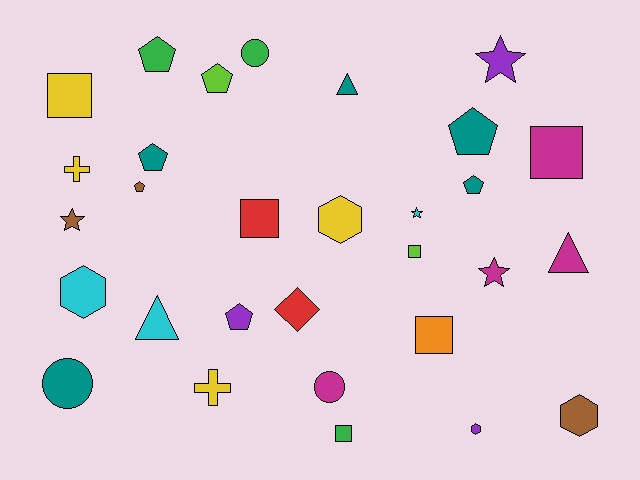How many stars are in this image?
There are 4 stars.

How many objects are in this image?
There are 30 objects.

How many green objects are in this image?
There are 3 green objects.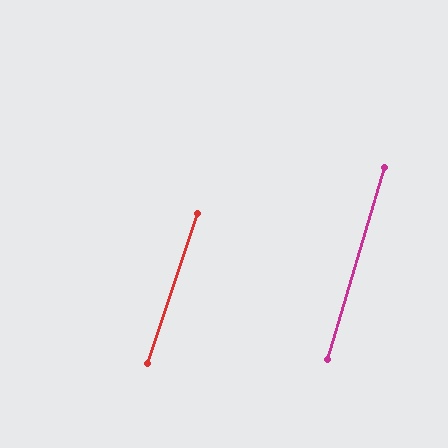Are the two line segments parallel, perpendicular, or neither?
Parallel — their directions differ by only 1.8°.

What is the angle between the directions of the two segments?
Approximately 2 degrees.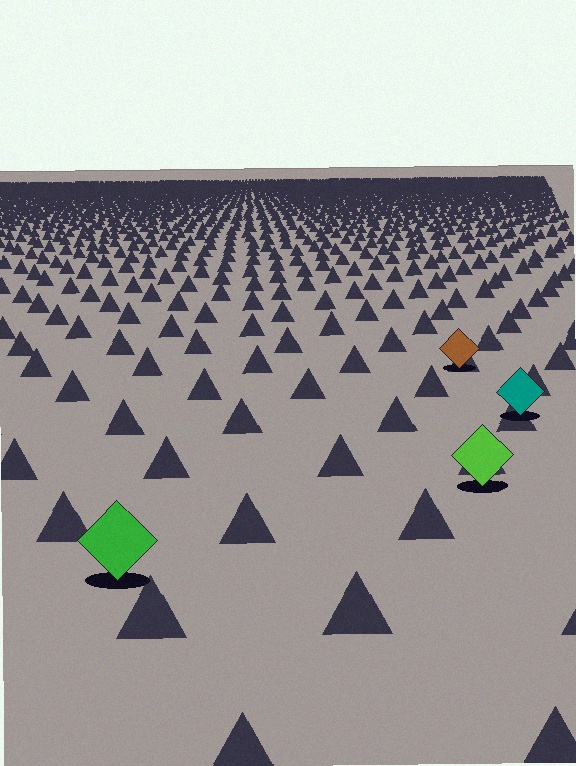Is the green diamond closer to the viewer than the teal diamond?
Yes. The green diamond is closer — you can tell from the texture gradient: the ground texture is coarser near it.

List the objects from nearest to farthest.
From nearest to farthest: the green diamond, the lime diamond, the teal diamond, the brown diamond.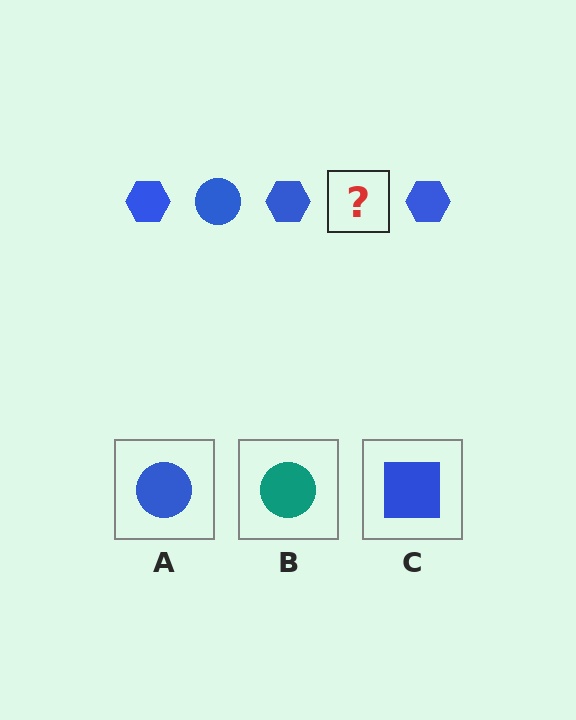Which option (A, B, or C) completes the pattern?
A.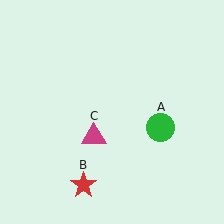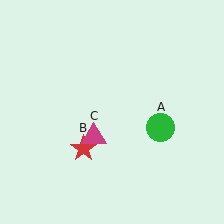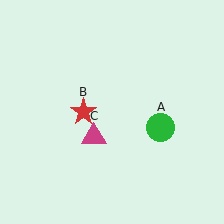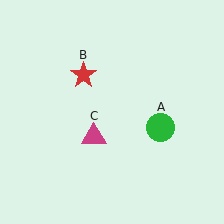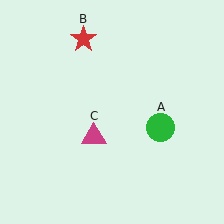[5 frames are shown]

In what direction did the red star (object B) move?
The red star (object B) moved up.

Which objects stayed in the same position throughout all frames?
Green circle (object A) and magenta triangle (object C) remained stationary.